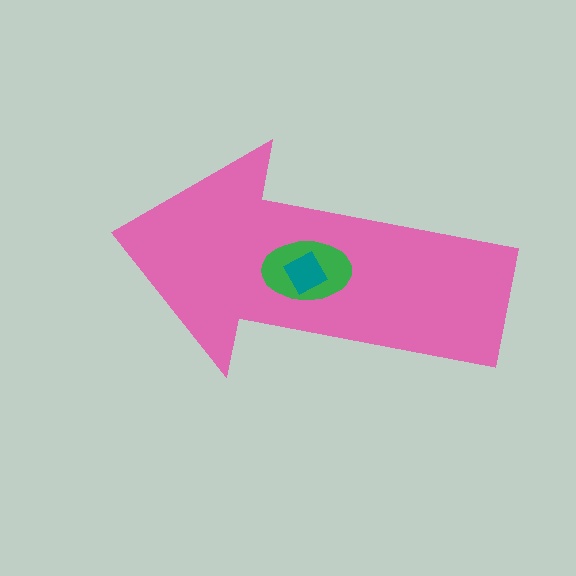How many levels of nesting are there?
3.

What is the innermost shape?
The teal diamond.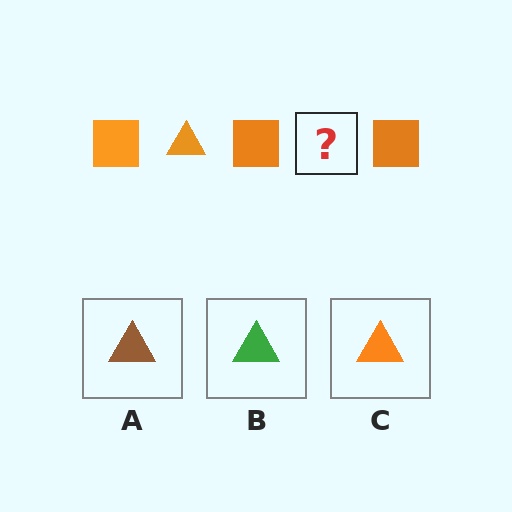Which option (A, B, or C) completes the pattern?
C.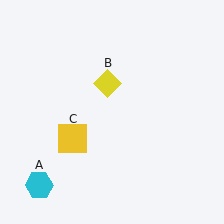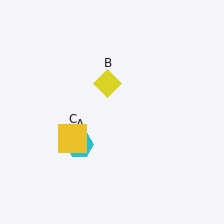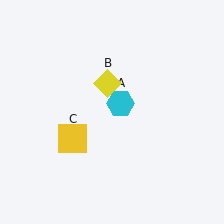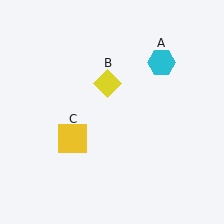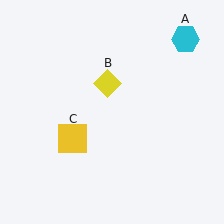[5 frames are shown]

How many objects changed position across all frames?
1 object changed position: cyan hexagon (object A).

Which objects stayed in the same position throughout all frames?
Yellow diamond (object B) and yellow square (object C) remained stationary.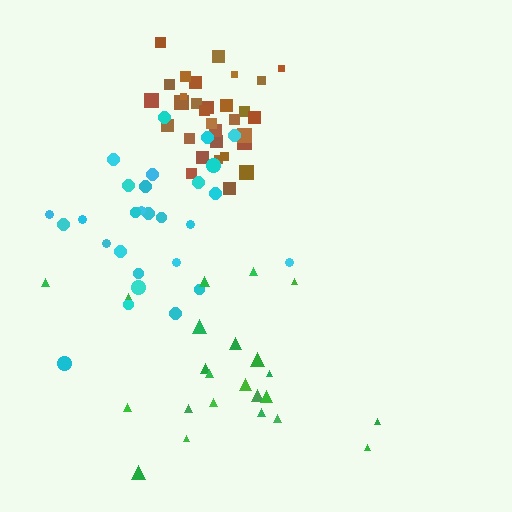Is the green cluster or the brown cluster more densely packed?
Brown.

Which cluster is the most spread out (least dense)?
Green.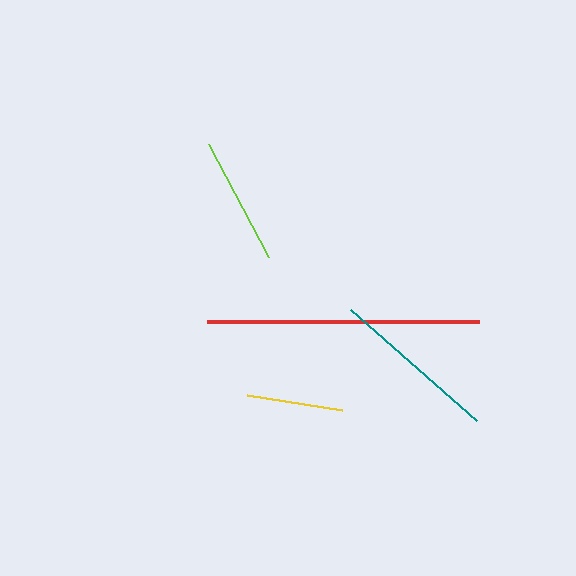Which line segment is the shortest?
The yellow line is the shortest at approximately 96 pixels.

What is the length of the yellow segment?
The yellow segment is approximately 96 pixels long.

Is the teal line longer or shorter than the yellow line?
The teal line is longer than the yellow line.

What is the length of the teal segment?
The teal segment is approximately 168 pixels long.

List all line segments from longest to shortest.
From longest to shortest: red, teal, lime, yellow.